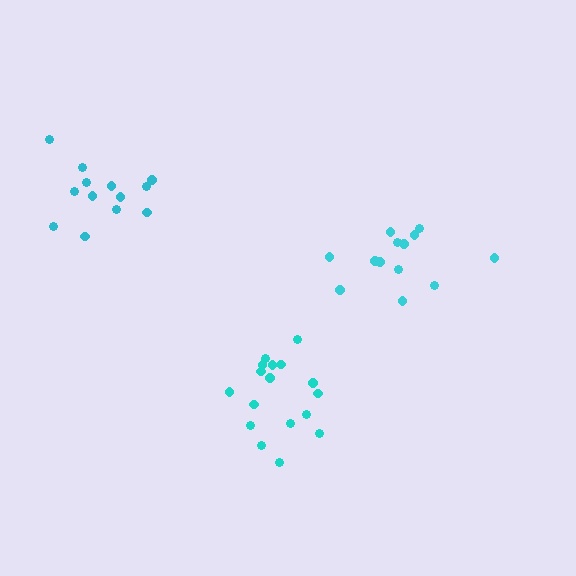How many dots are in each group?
Group 1: 13 dots, Group 2: 13 dots, Group 3: 17 dots (43 total).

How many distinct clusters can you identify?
There are 3 distinct clusters.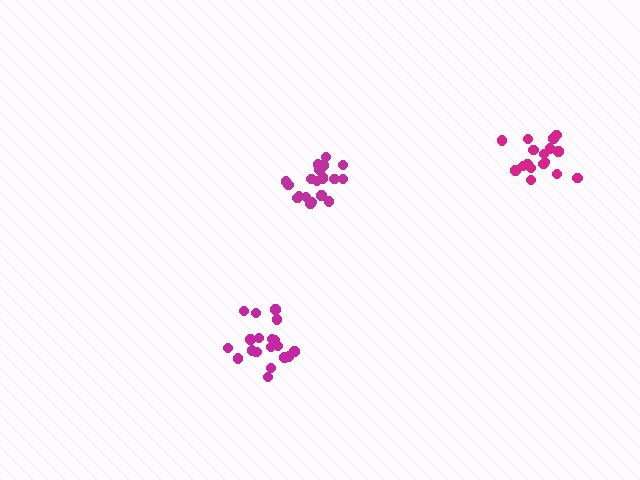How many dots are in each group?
Group 1: 19 dots, Group 2: 19 dots, Group 3: 20 dots (58 total).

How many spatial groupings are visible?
There are 3 spatial groupings.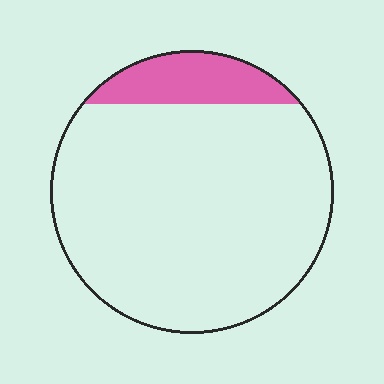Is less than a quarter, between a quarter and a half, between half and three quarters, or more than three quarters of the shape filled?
Less than a quarter.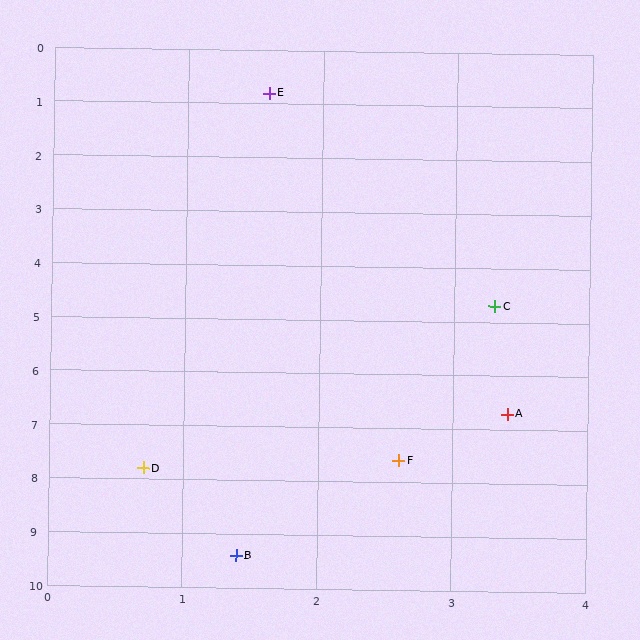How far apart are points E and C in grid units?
Points E and C are about 4.3 grid units apart.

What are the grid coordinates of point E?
Point E is at approximately (1.6, 0.8).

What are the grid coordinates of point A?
Point A is at approximately (3.4, 6.7).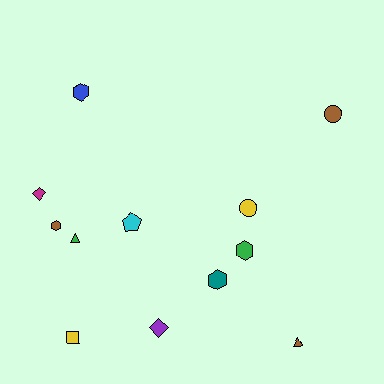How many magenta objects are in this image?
There is 1 magenta object.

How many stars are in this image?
There are no stars.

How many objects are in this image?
There are 12 objects.